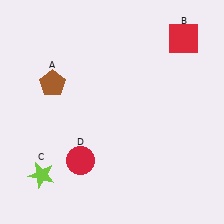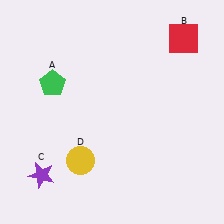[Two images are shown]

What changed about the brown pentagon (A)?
In Image 1, A is brown. In Image 2, it changed to green.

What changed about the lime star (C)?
In Image 1, C is lime. In Image 2, it changed to purple.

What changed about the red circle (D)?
In Image 1, D is red. In Image 2, it changed to yellow.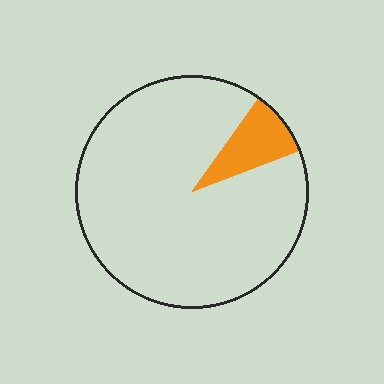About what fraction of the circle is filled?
About one tenth (1/10).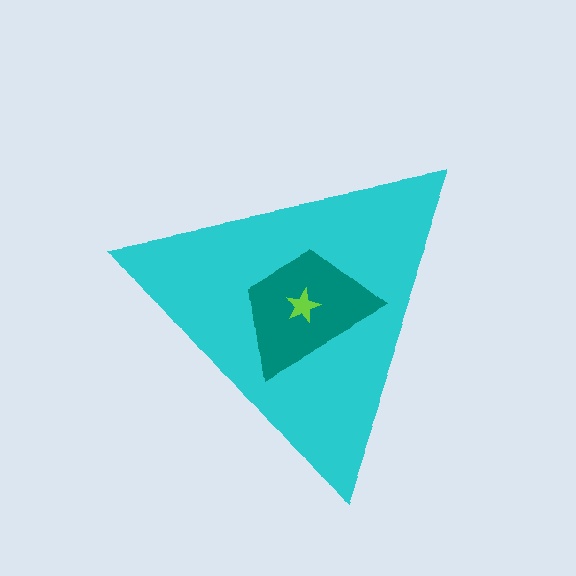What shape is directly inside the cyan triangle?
The teal trapezoid.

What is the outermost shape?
The cyan triangle.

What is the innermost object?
The lime star.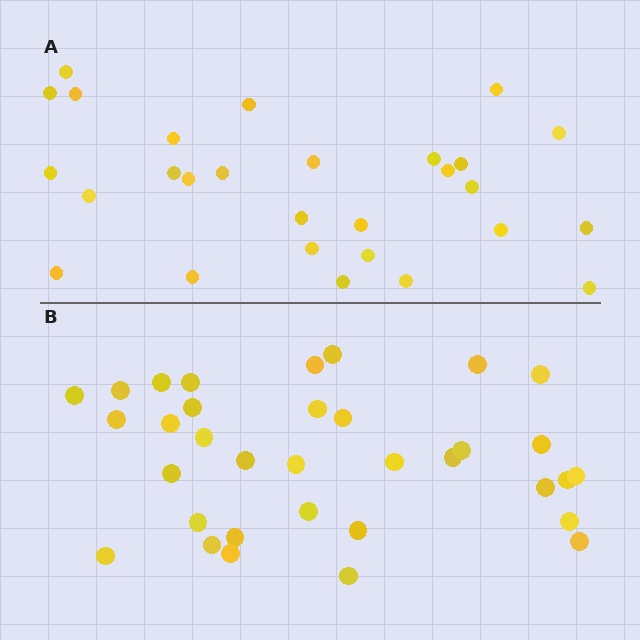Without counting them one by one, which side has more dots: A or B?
Region B (the bottom region) has more dots.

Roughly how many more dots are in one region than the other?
Region B has about 6 more dots than region A.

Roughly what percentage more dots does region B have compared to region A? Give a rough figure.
About 20% more.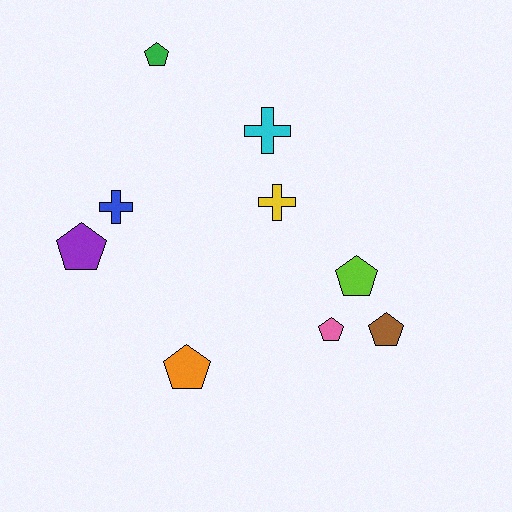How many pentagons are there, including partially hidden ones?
There are 6 pentagons.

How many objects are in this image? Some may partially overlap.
There are 9 objects.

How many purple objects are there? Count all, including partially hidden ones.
There is 1 purple object.